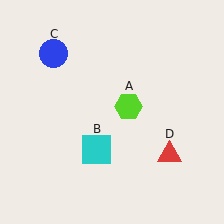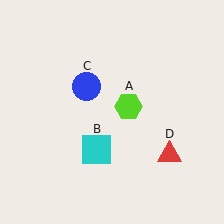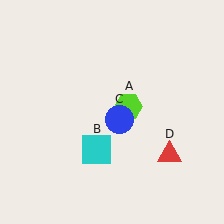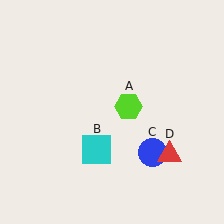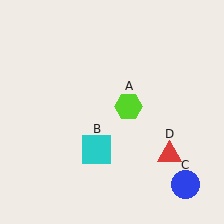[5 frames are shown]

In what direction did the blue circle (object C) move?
The blue circle (object C) moved down and to the right.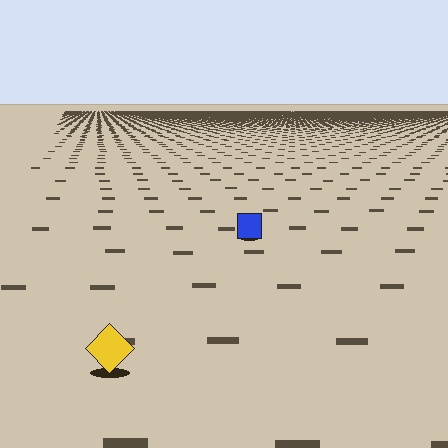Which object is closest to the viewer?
The yellow diamond is closest. The texture marks near it are larger and more spread out.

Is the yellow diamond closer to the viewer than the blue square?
Yes. The yellow diamond is closer — you can tell from the texture gradient: the ground texture is coarser near it.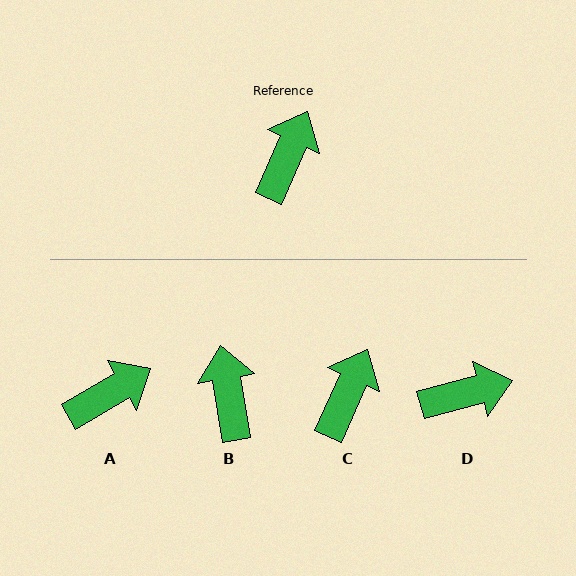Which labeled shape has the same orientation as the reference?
C.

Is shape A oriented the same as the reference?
No, it is off by about 36 degrees.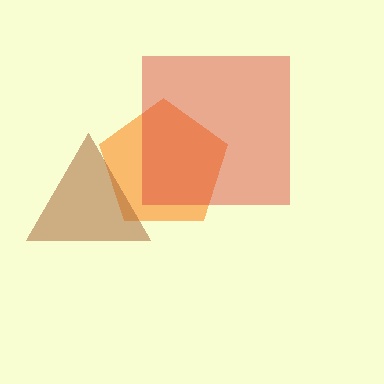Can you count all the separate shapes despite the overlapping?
Yes, there are 3 separate shapes.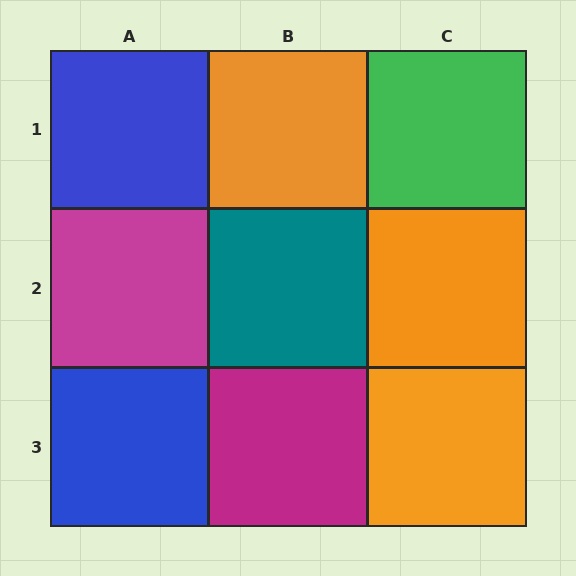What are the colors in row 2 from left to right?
Magenta, teal, orange.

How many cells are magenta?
2 cells are magenta.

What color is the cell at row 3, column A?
Blue.